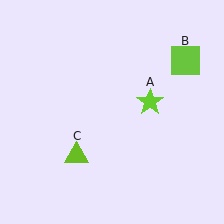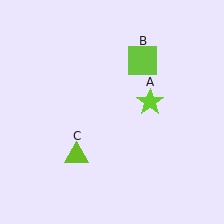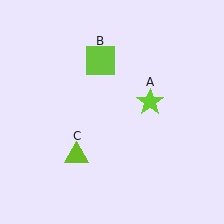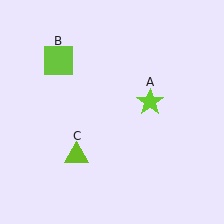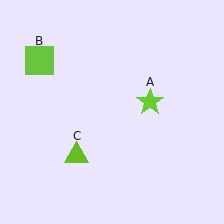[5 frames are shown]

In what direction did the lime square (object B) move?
The lime square (object B) moved left.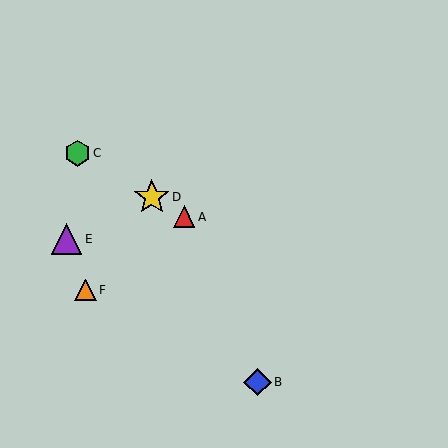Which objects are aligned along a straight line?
Objects A, C, D are aligned along a straight line.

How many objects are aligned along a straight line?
3 objects (A, C, D) are aligned along a straight line.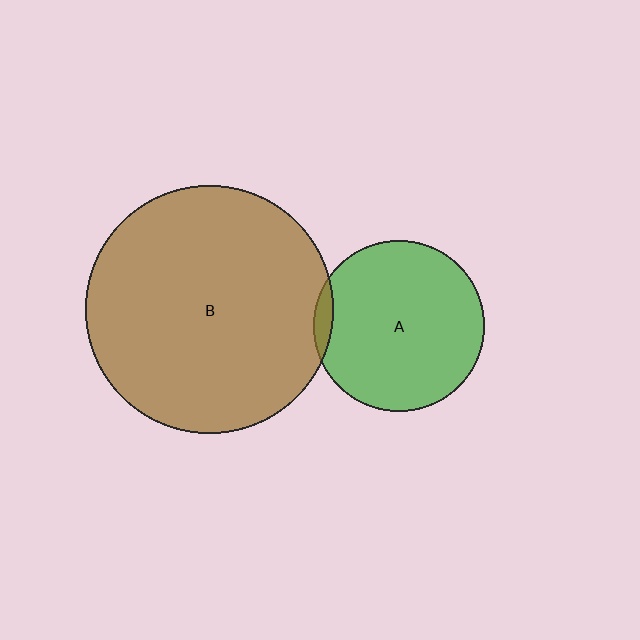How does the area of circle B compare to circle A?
Approximately 2.1 times.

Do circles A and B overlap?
Yes.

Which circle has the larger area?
Circle B (brown).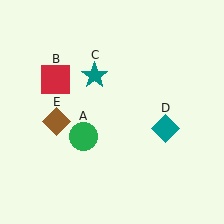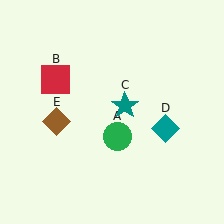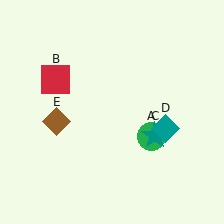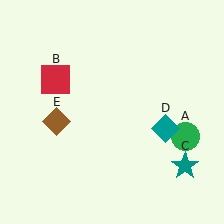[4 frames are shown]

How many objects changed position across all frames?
2 objects changed position: green circle (object A), teal star (object C).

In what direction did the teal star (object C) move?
The teal star (object C) moved down and to the right.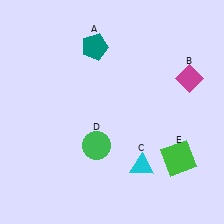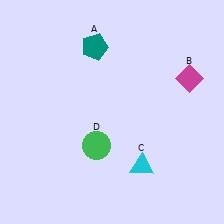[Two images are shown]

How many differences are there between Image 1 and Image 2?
There is 1 difference between the two images.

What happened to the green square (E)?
The green square (E) was removed in Image 2. It was in the bottom-right area of Image 1.